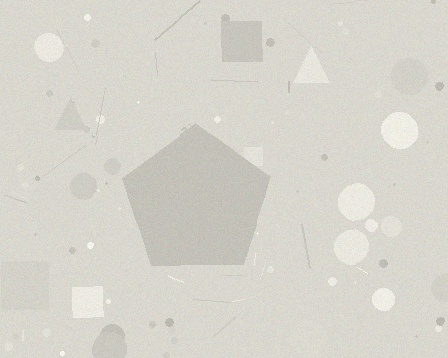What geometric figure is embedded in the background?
A pentagon is embedded in the background.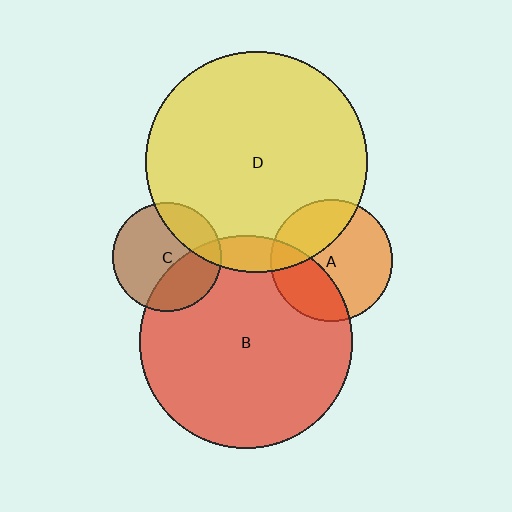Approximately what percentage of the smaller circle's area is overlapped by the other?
Approximately 35%.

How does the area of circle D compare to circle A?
Approximately 3.3 times.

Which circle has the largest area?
Circle D (yellow).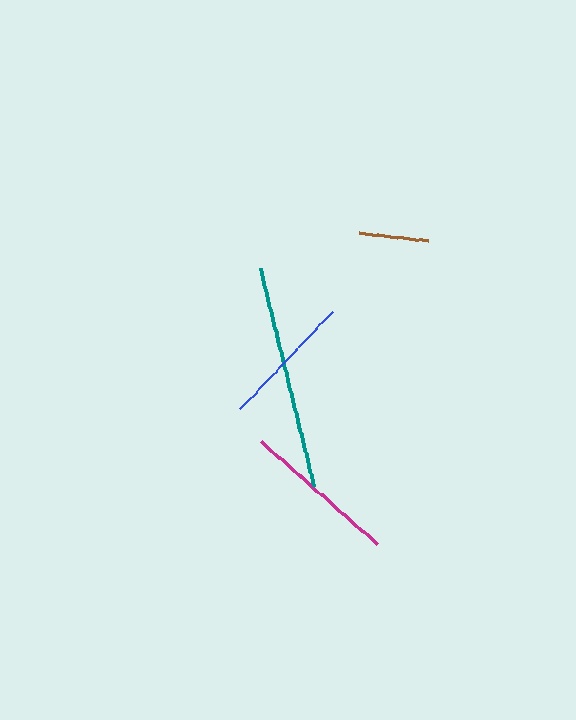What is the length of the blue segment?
The blue segment is approximately 135 pixels long.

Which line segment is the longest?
The teal line is the longest at approximately 224 pixels.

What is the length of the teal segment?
The teal segment is approximately 224 pixels long.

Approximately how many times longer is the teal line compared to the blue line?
The teal line is approximately 1.7 times the length of the blue line.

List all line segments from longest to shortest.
From longest to shortest: teal, magenta, blue, brown.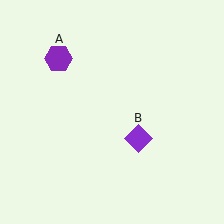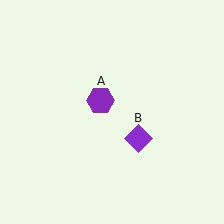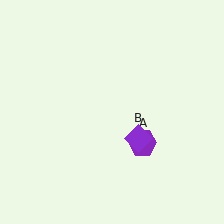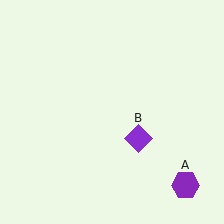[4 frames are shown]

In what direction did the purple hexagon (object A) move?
The purple hexagon (object A) moved down and to the right.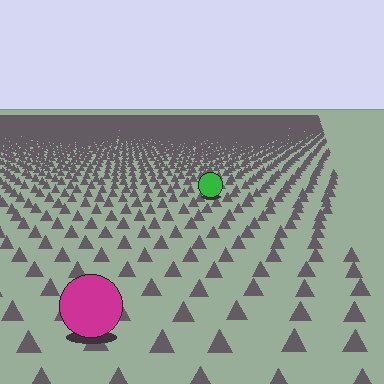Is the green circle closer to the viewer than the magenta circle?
No. The magenta circle is closer — you can tell from the texture gradient: the ground texture is coarser near it.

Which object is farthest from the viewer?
The green circle is farthest from the viewer. It appears smaller and the ground texture around it is denser.